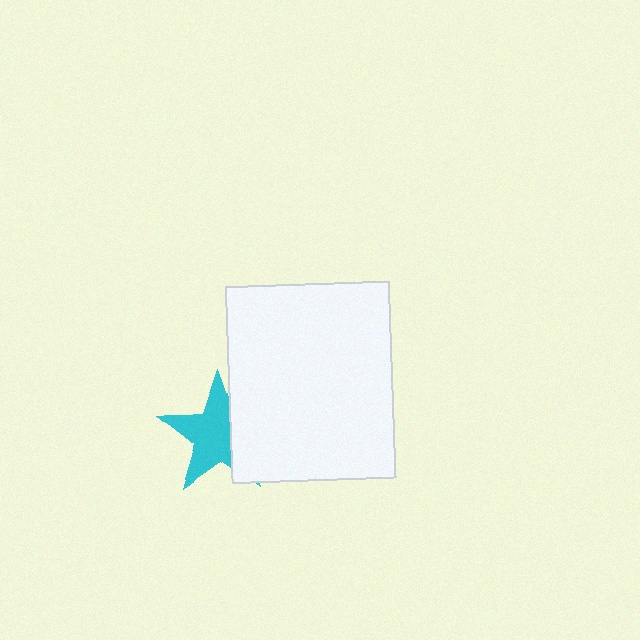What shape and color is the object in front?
The object in front is a white rectangle.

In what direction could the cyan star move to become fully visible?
The cyan star could move left. That would shift it out from behind the white rectangle entirely.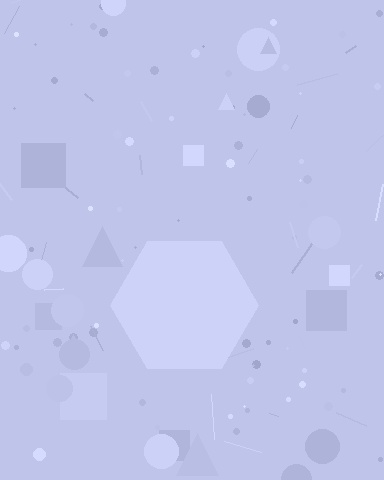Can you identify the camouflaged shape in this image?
The camouflaged shape is a hexagon.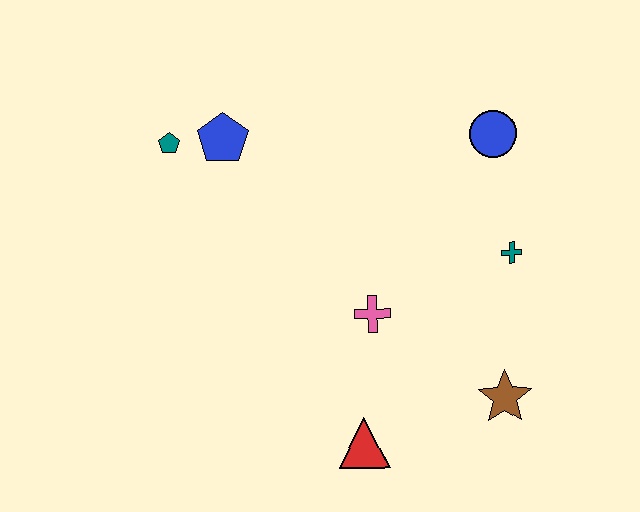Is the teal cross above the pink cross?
Yes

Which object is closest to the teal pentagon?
The blue pentagon is closest to the teal pentagon.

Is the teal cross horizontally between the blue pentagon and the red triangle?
No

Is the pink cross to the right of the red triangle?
Yes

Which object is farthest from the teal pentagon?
The brown star is farthest from the teal pentagon.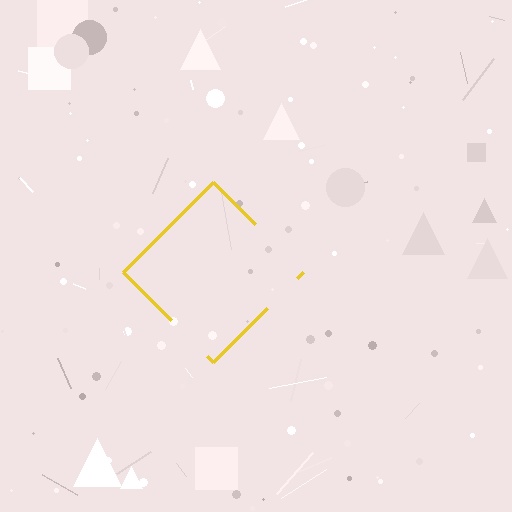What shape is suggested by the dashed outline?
The dashed outline suggests a diamond.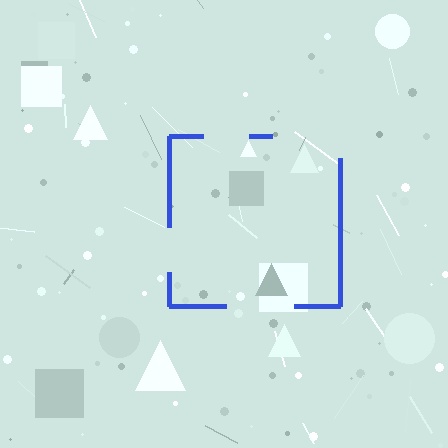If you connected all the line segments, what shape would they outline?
They would outline a square.